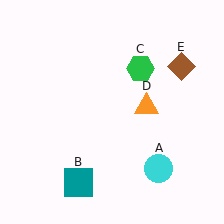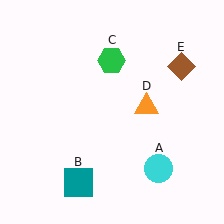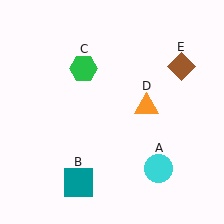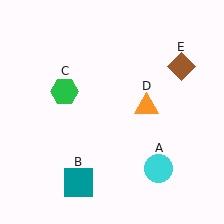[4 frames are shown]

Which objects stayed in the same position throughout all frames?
Cyan circle (object A) and teal square (object B) and orange triangle (object D) and brown diamond (object E) remained stationary.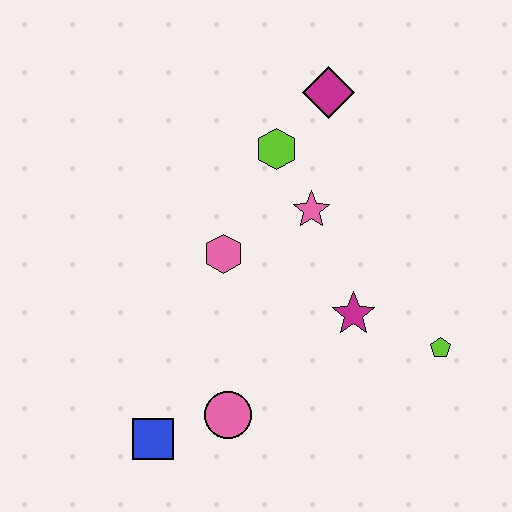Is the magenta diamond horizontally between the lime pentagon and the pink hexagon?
Yes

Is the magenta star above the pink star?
No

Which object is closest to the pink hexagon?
The pink star is closest to the pink hexagon.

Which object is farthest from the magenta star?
The blue square is farthest from the magenta star.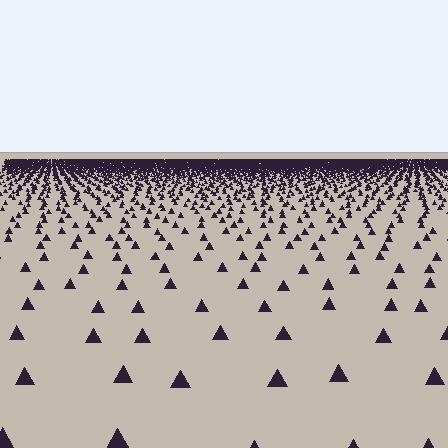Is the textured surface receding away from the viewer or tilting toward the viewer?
The surface is receding away from the viewer. Texture elements get smaller and denser toward the top.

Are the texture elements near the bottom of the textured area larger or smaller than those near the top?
Larger. Near the bottom, elements are closer to the viewer and appear at a bigger on-screen size.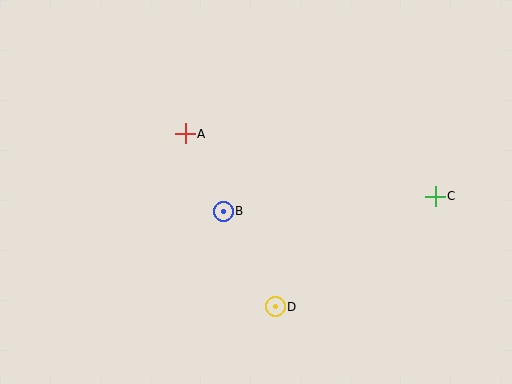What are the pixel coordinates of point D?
Point D is at (275, 307).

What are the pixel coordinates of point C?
Point C is at (435, 196).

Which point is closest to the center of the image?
Point B at (223, 211) is closest to the center.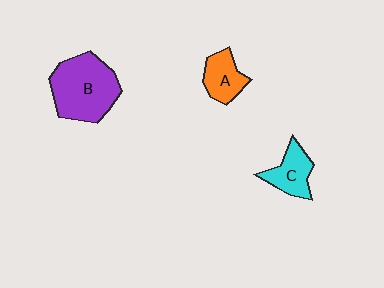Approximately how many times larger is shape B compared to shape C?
Approximately 2.1 times.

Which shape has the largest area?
Shape B (purple).